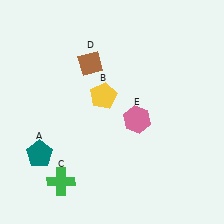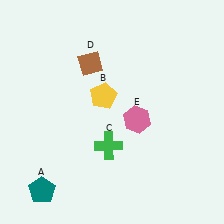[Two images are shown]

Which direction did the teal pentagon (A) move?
The teal pentagon (A) moved down.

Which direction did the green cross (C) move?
The green cross (C) moved right.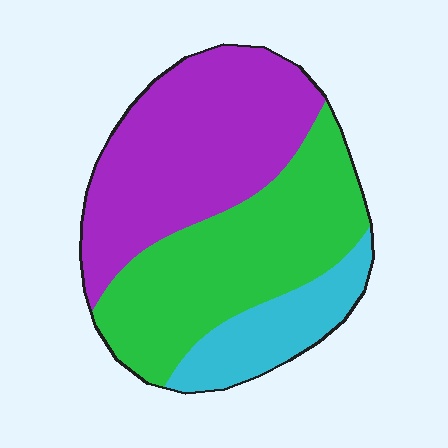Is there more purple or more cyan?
Purple.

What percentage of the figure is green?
Green takes up between a third and a half of the figure.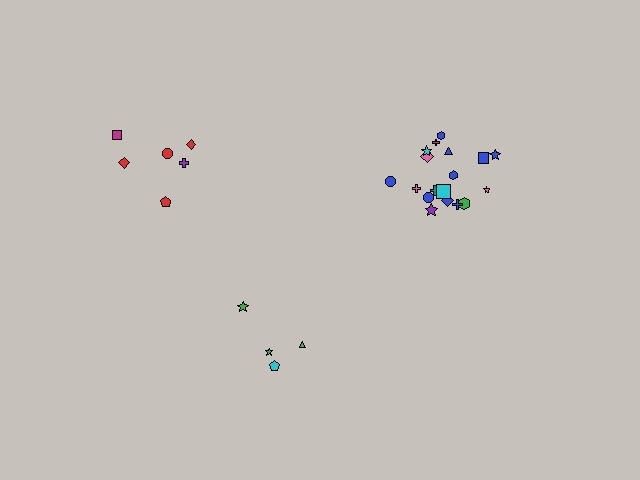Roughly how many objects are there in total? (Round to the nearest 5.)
Roughly 30 objects in total.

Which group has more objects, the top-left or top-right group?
The top-right group.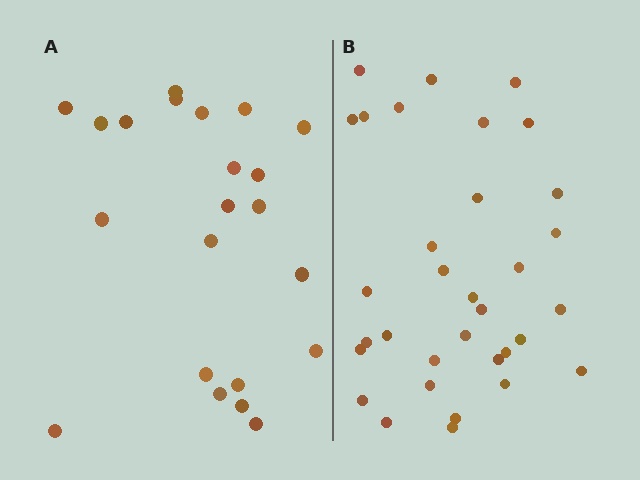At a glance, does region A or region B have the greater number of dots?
Region B (the right region) has more dots.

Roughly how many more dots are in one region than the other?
Region B has roughly 12 or so more dots than region A.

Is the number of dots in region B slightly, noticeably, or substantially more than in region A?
Region B has substantially more. The ratio is roughly 1.5 to 1.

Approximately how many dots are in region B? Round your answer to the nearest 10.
About 30 dots. (The exact count is 33, which rounds to 30.)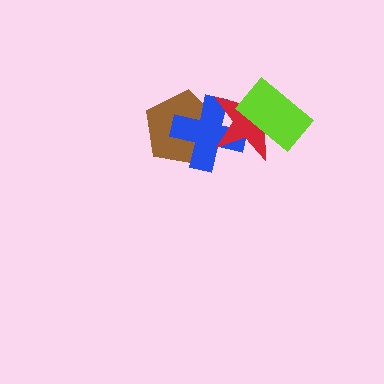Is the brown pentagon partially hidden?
Yes, it is partially covered by another shape.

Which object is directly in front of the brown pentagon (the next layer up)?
The blue cross is directly in front of the brown pentagon.